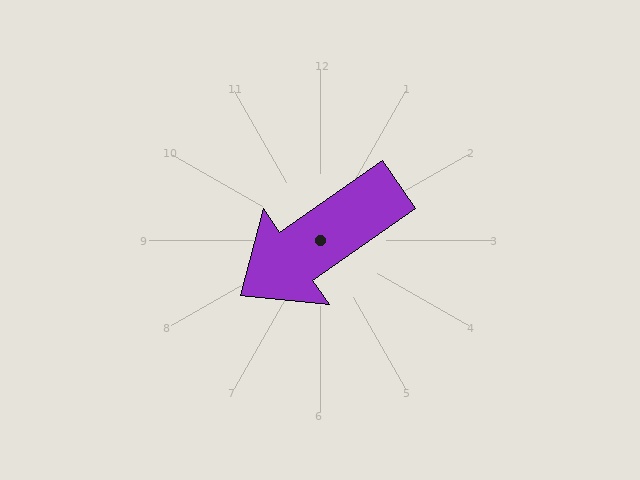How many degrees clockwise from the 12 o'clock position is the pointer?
Approximately 235 degrees.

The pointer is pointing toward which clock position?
Roughly 8 o'clock.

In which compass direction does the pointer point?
Southwest.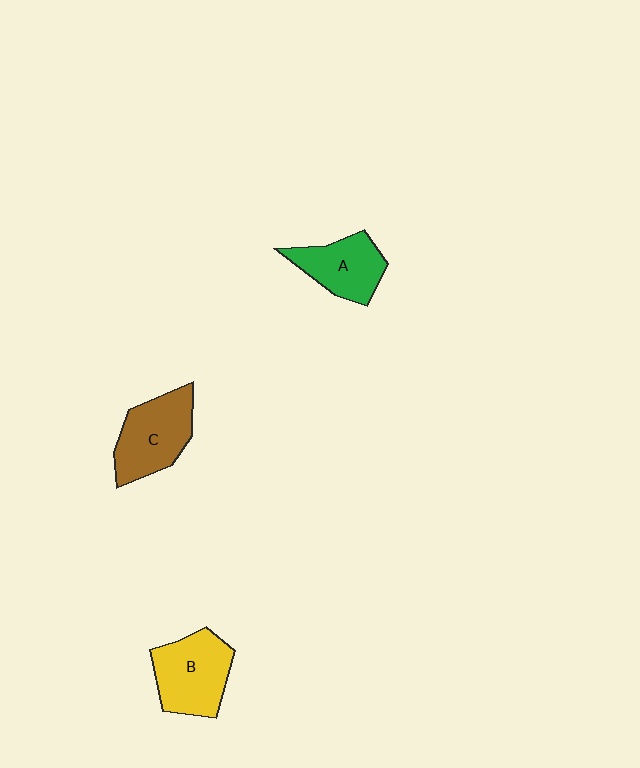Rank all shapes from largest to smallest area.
From largest to smallest: B (yellow), C (brown), A (green).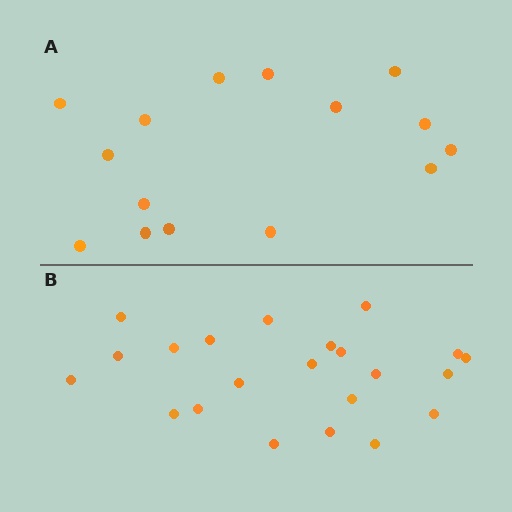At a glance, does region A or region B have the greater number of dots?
Region B (the bottom region) has more dots.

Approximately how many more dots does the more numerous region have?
Region B has roughly 8 or so more dots than region A.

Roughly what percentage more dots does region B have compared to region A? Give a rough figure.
About 45% more.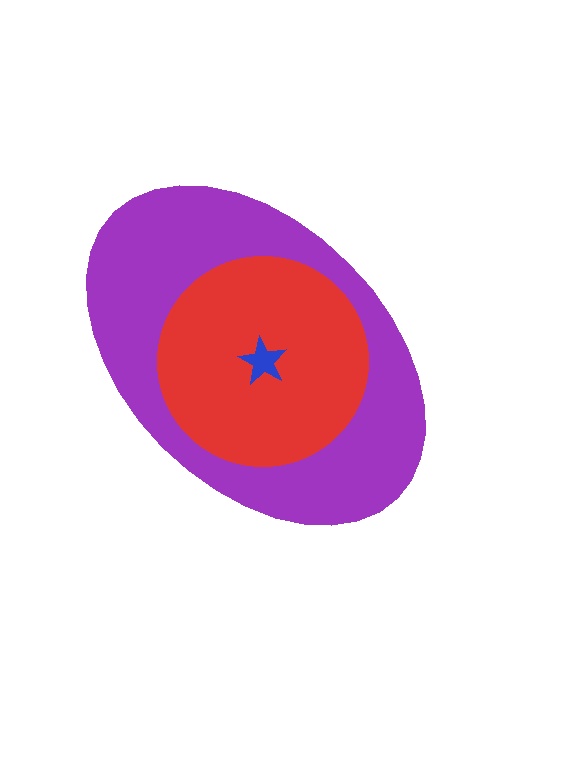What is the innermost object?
The blue star.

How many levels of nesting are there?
3.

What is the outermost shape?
The purple ellipse.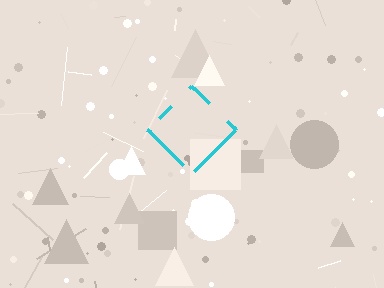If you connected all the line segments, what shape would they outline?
They would outline a diamond.